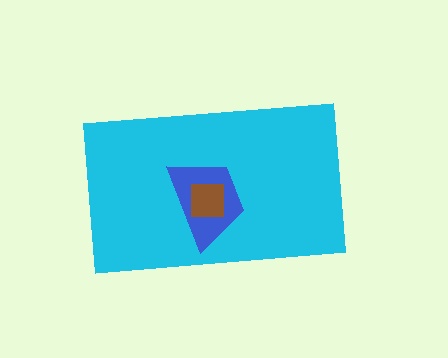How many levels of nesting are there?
3.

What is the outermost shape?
The cyan rectangle.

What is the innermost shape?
The brown square.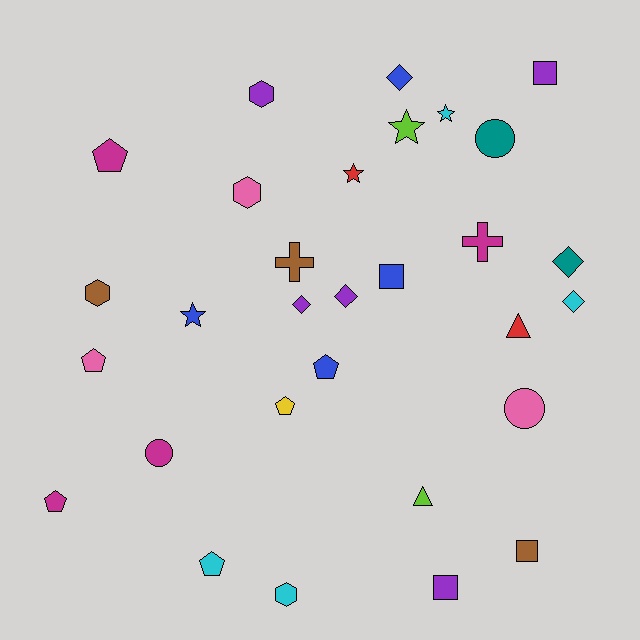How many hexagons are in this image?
There are 4 hexagons.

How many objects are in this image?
There are 30 objects.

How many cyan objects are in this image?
There are 4 cyan objects.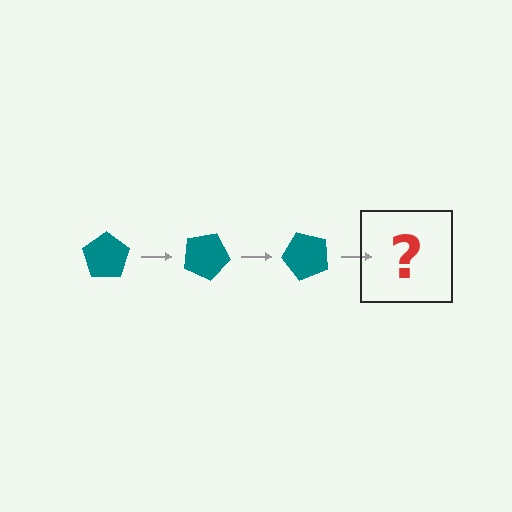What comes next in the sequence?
The next element should be a teal pentagon rotated 75 degrees.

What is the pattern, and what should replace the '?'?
The pattern is that the pentagon rotates 25 degrees each step. The '?' should be a teal pentagon rotated 75 degrees.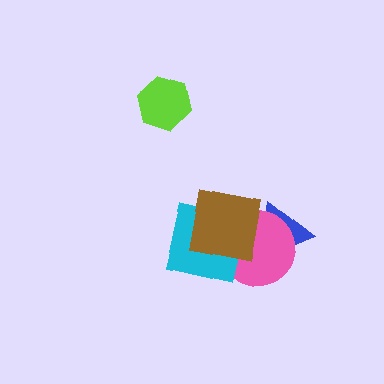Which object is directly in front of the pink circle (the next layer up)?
The cyan square is directly in front of the pink circle.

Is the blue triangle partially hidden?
Yes, it is partially covered by another shape.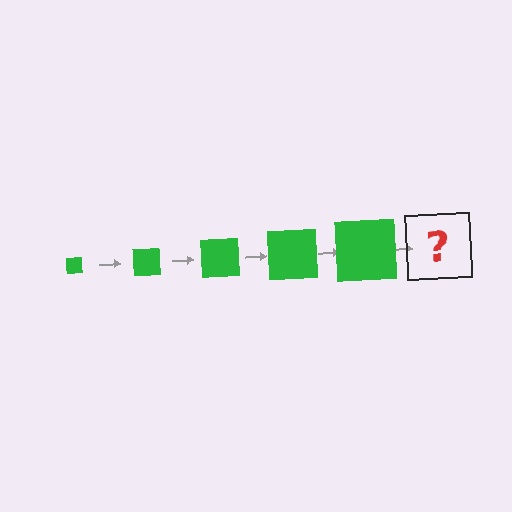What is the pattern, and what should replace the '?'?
The pattern is that the square gets progressively larger each step. The '?' should be a green square, larger than the previous one.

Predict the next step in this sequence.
The next step is a green square, larger than the previous one.